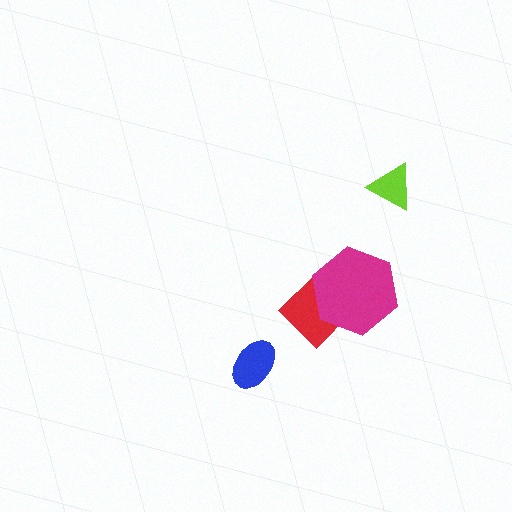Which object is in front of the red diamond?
The magenta hexagon is in front of the red diamond.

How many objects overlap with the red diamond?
1 object overlaps with the red diamond.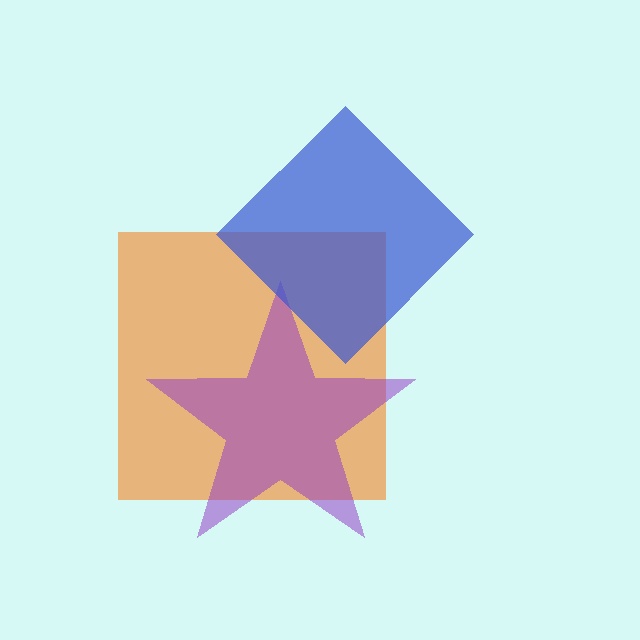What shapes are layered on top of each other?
The layered shapes are: an orange square, a purple star, a blue diamond.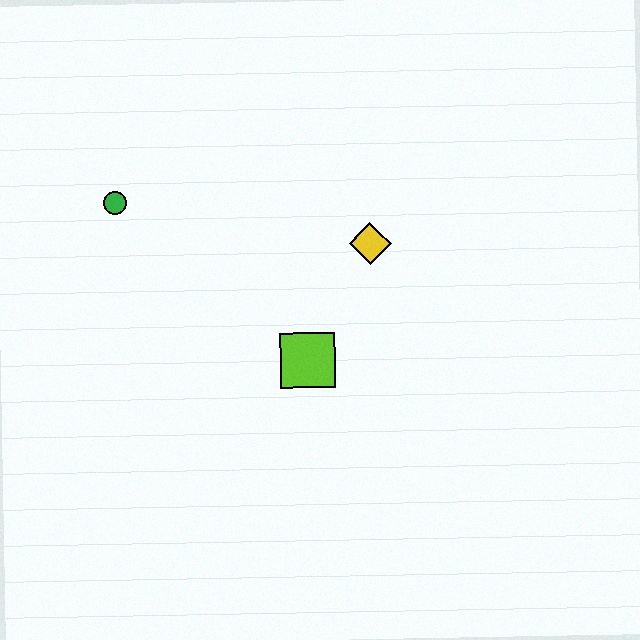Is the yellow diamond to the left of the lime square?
No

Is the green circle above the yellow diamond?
Yes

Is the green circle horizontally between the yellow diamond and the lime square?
No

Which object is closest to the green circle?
The lime square is closest to the green circle.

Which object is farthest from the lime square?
The green circle is farthest from the lime square.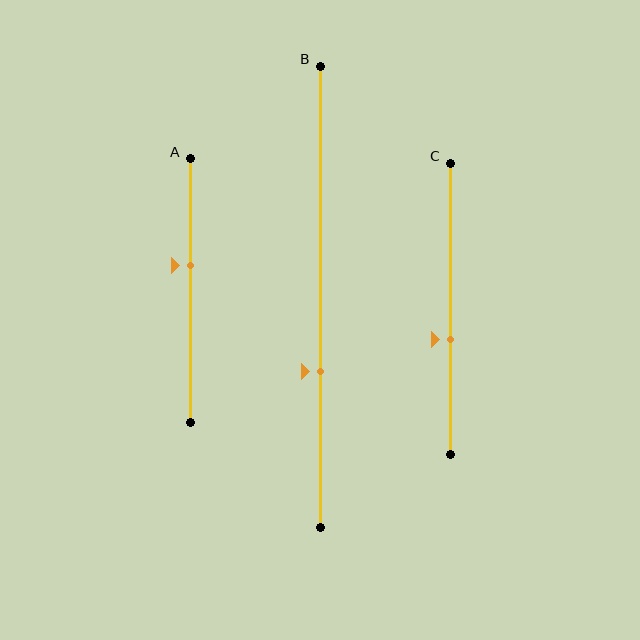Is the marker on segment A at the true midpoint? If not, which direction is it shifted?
No, the marker on segment A is shifted upward by about 10% of the segment length.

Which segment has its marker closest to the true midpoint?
Segment A has its marker closest to the true midpoint.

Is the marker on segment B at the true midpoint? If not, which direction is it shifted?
No, the marker on segment B is shifted downward by about 16% of the segment length.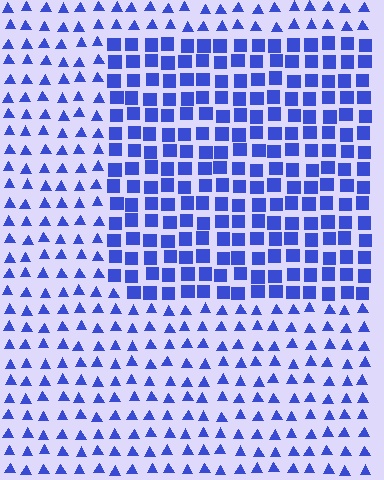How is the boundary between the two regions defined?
The boundary is defined by a change in element shape: squares inside vs. triangles outside. All elements share the same color and spacing.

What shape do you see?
I see a rectangle.